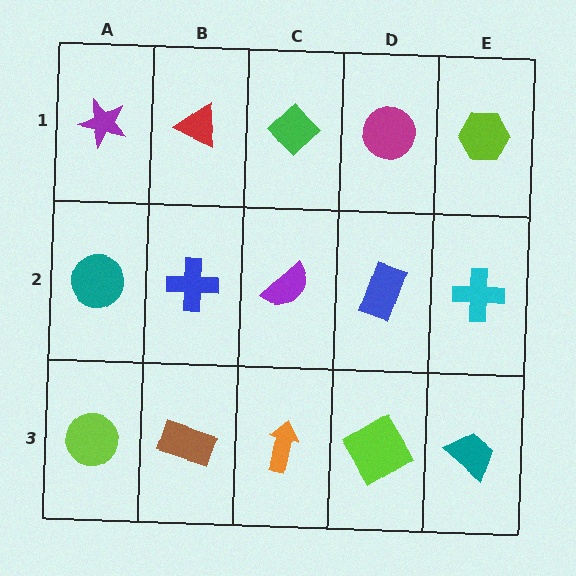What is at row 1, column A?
A purple star.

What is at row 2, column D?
A blue rectangle.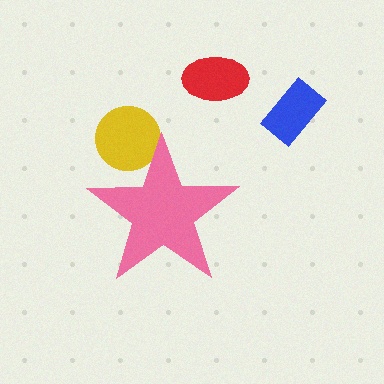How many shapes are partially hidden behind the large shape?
1 shape is partially hidden.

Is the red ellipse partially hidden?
No, the red ellipse is fully visible.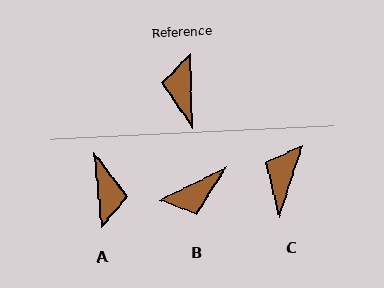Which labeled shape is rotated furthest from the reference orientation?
A, about 177 degrees away.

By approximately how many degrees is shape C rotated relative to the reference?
Approximately 21 degrees clockwise.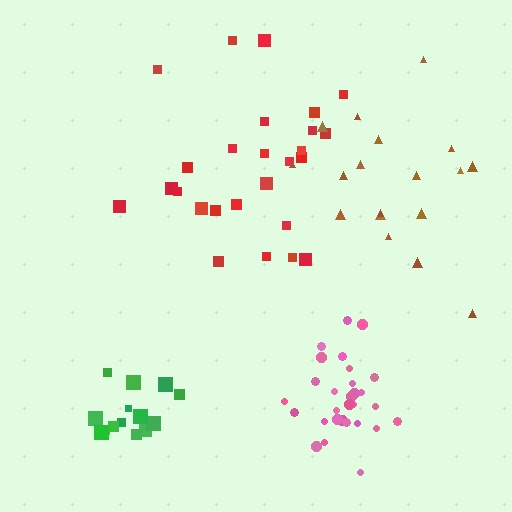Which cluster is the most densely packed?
Pink.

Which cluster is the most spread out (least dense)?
Brown.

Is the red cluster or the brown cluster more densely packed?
Red.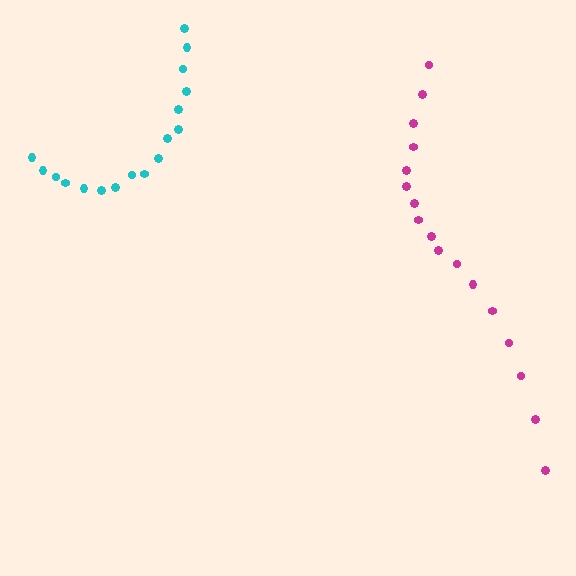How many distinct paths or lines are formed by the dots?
There are 2 distinct paths.